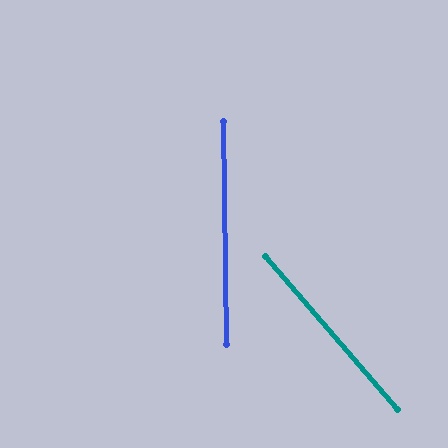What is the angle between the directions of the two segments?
Approximately 40 degrees.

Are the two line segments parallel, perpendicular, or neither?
Neither parallel nor perpendicular — they differ by about 40°.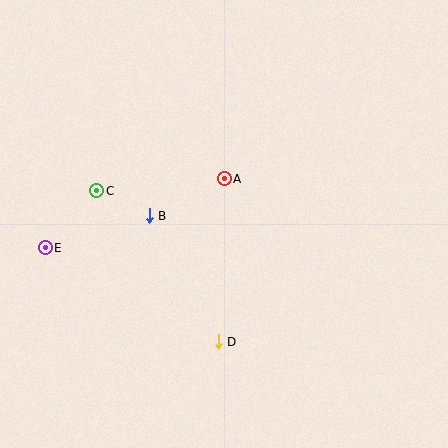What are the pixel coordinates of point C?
Point C is at (97, 191).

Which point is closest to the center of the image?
Point A at (224, 179) is closest to the center.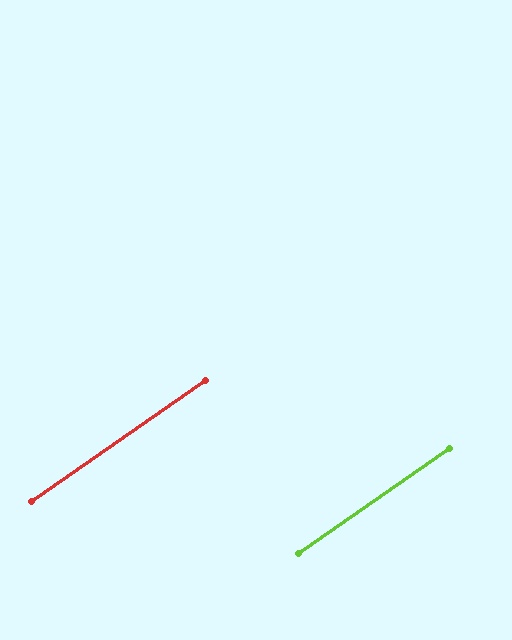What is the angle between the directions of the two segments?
Approximately 0 degrees.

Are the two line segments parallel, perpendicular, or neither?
Parallel — their directions differ by only 0.0°.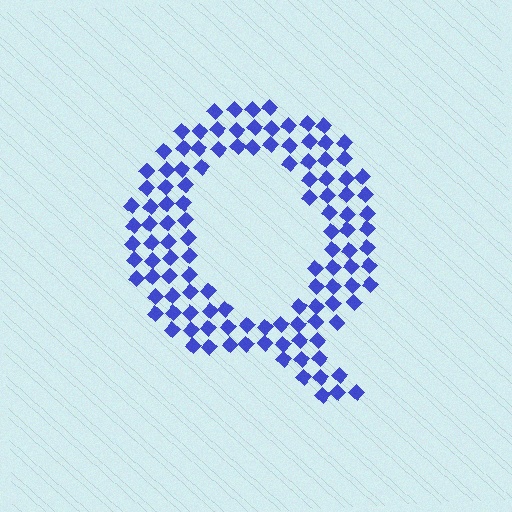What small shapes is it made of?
It is made of small diamonds.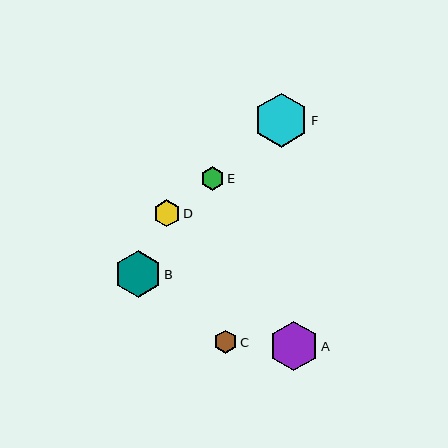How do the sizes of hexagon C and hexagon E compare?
Hexagon C and hexagon E are approximately the same size.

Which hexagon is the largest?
Hexagon F is the largest with a size of approximately 54 pixels.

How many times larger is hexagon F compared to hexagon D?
Hexagon F is approximately 2.0 times the size of hexagon D.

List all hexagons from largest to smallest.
From largest to smallest: F, A, B, D, C, E.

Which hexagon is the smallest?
Hexagon E is the smallest with a size of approximately 24 pixels.